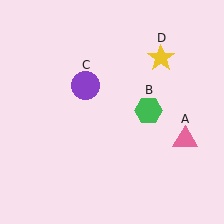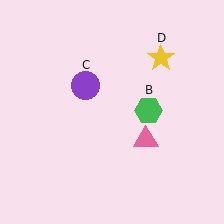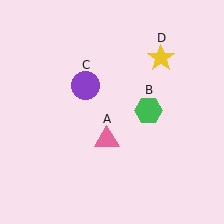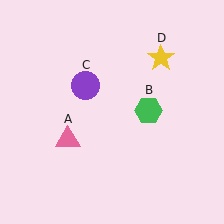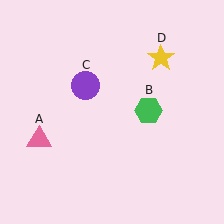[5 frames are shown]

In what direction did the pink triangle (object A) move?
The pink triangle (object A) moved left.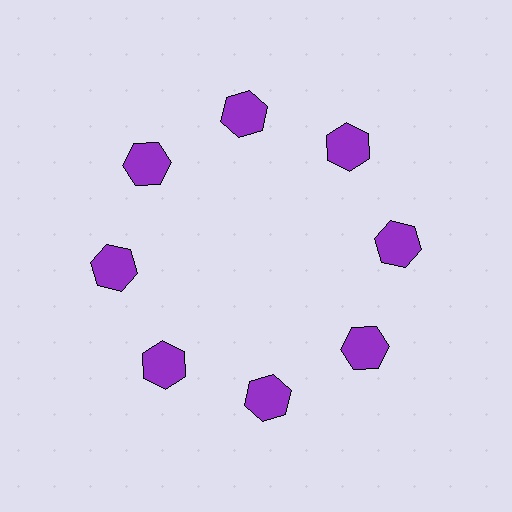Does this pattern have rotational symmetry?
Yes, this pattern has 8-fold rotational symmetry. It looks the same after rotating 45 degrees around the center.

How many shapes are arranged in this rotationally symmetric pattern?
There are 8 shapes, arranged in 8 groups of 1.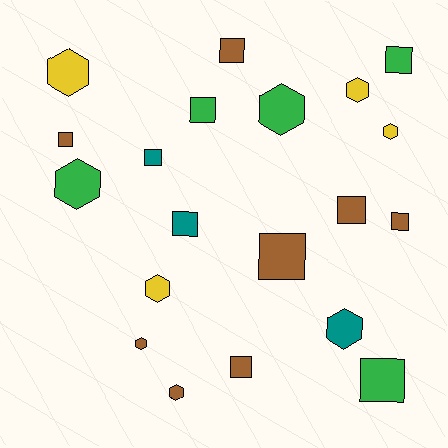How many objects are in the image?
There are 20 objects.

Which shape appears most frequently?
Square, with 11 objects.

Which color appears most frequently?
Brown, with 8 objects.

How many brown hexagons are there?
There are 2 brown hexagons.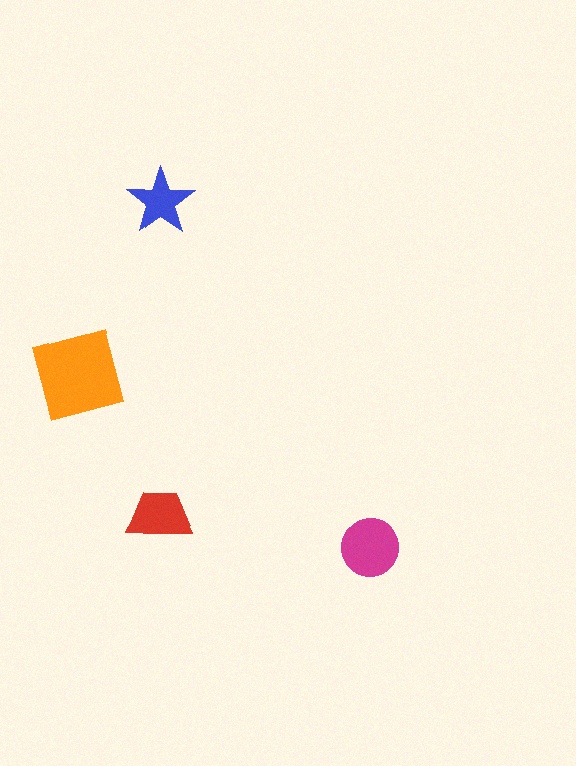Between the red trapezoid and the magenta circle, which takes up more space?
The magenta circle.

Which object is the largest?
The orange square.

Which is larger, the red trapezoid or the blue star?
The red trapezoid.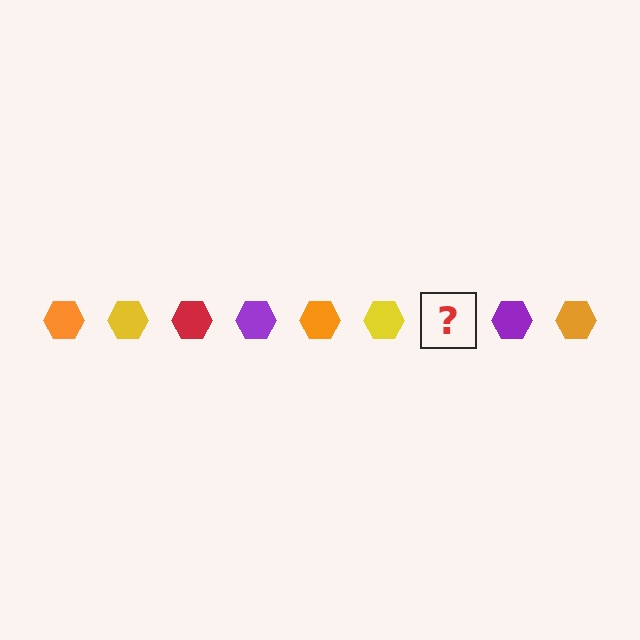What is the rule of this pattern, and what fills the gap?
The rule is that the pattern cycles through orange, yellow, red, purple hexagons. The gap should be filled with a red hexagon.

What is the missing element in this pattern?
The missing element is a red hexagon.